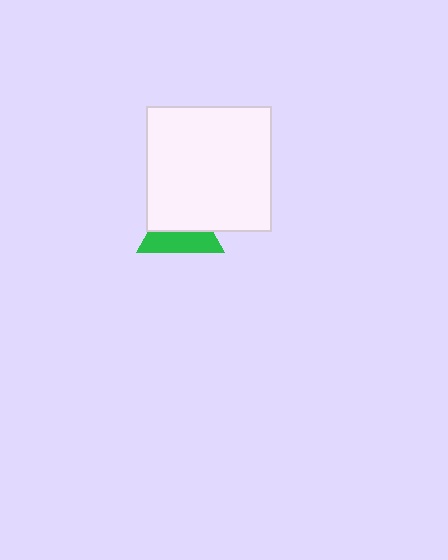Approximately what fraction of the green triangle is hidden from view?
Roughly 52% of the green triangle is hidden behind the white square.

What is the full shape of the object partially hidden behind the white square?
The partially hidden object is a green triangle.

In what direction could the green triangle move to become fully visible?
The green triangle could move down. That would shift it out from behind the white square entirely.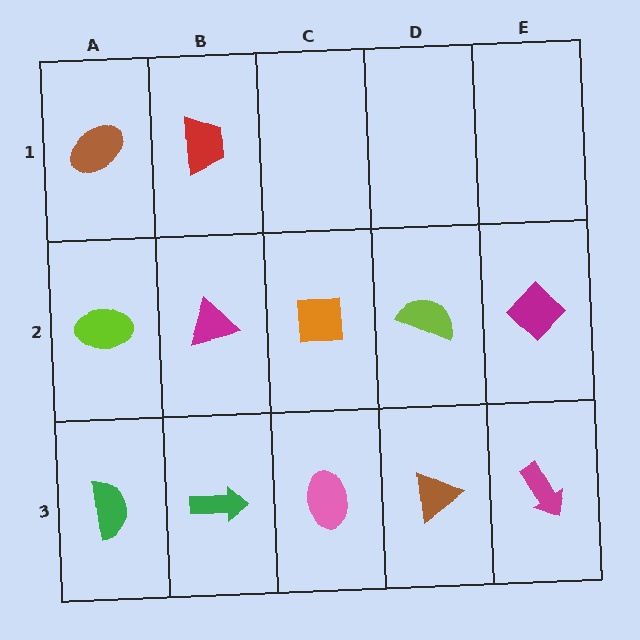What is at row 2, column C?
An orange square.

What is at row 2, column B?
A magenta triangle.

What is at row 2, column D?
A lime semicircle.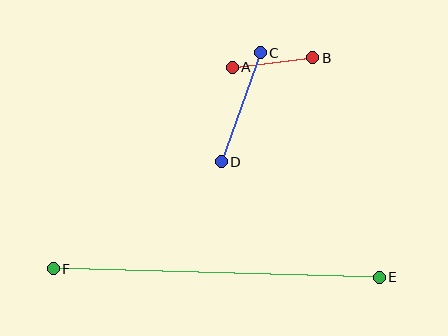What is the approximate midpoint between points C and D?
The midpoint is at approximately (241, 107) pixels.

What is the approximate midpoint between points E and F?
The midpoint is at approximately (216, 273) pixels.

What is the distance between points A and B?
The distance is approximately 81 pixels.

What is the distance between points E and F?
The distance is approximately 326 pixels.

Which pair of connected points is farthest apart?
Points E and F are farthest apart.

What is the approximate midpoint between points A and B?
The midpoint is at approximately (272, 63) pixels.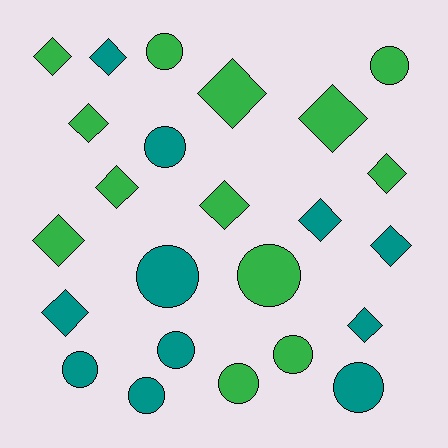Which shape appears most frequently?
Diamond, with 13 objects.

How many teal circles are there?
There are 6 teal circles.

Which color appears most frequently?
Green, with 13 objects.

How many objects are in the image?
There are 24 objects.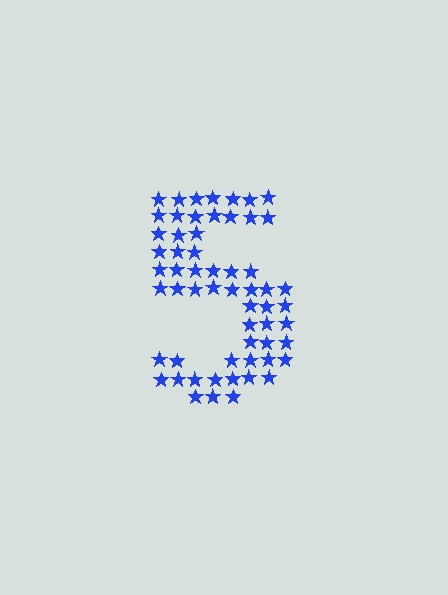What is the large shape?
The large shape is the digit 5.